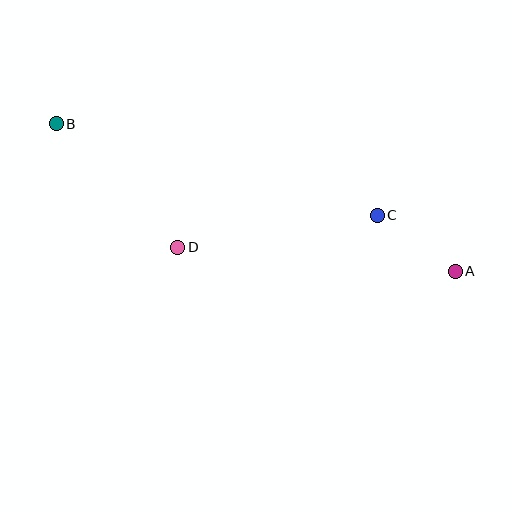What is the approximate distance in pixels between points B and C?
The distance between B and C is approximately 333 pixels.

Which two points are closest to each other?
Points A and C are closest to each other.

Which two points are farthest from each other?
Points A and B are farthest from each other.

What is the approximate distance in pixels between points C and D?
The distance between C and D is approximately 202 pixels.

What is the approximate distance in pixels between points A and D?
The distance between A and D is approximately 278 pixels.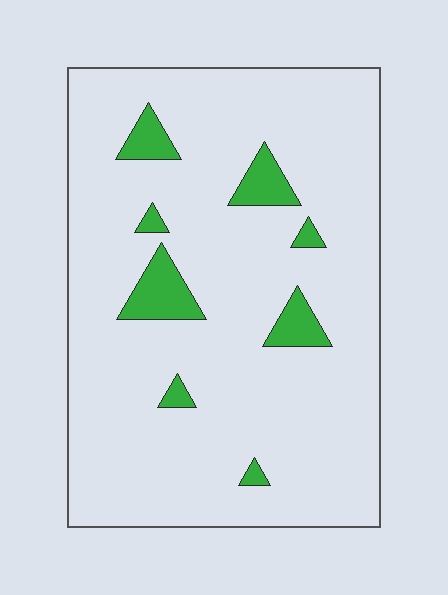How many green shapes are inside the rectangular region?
8.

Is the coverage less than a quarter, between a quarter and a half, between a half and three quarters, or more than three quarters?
Less than a quarter.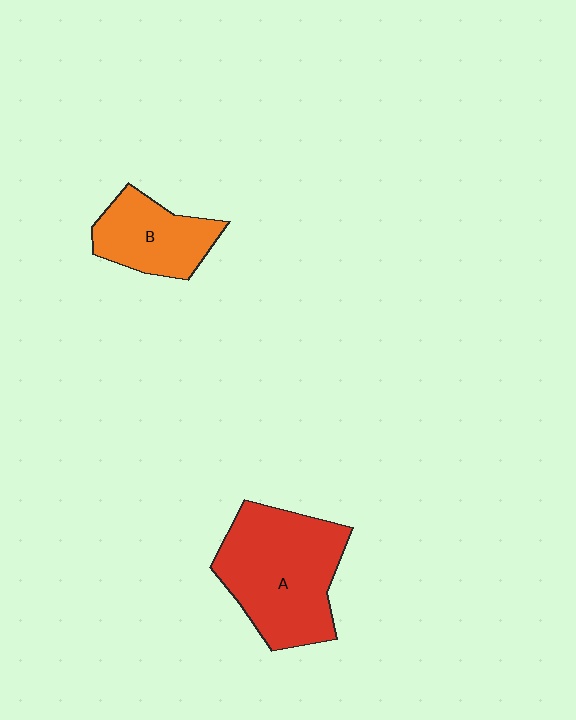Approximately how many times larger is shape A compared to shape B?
Approximately 1.8 times.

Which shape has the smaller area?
Shape B (orange).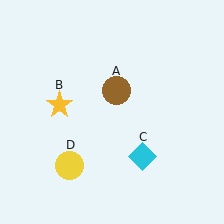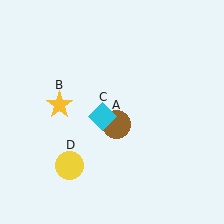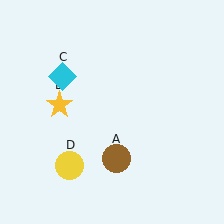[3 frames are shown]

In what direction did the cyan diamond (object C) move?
The cyan diamond (object C) moved up and to the left.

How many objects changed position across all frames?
2 objects changed position: brown circle (object A), cyan diamond (object C).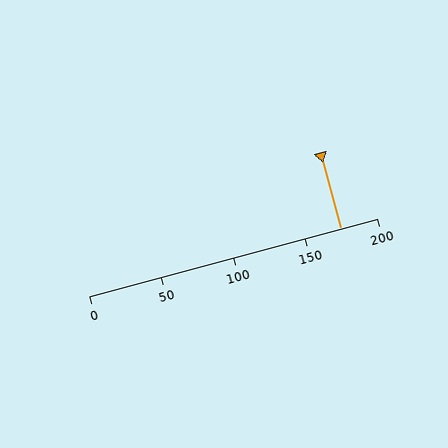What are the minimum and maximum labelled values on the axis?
The axis runs from 0 to 200.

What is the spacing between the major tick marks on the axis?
The major ticks are spaced 50 apart.